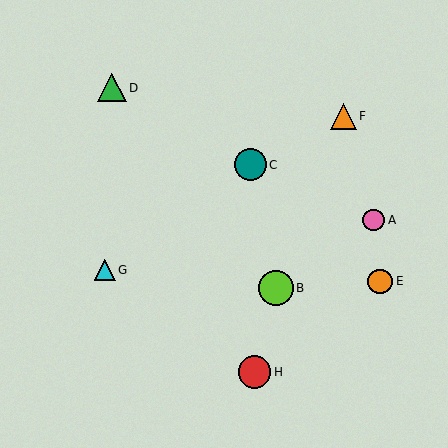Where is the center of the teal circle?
The center of the teal circle is at (250, 165).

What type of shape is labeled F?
Shape F is an orange triangle.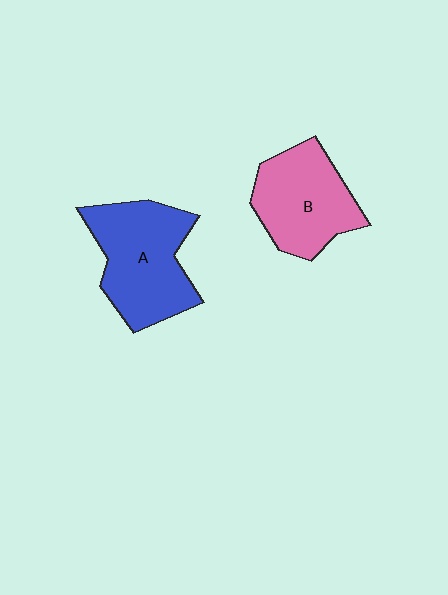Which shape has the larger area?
Shape A (blue).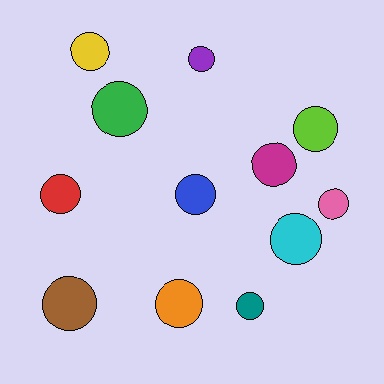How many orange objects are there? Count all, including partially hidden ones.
There is 1 orange object.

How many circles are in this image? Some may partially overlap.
There are 12 circles.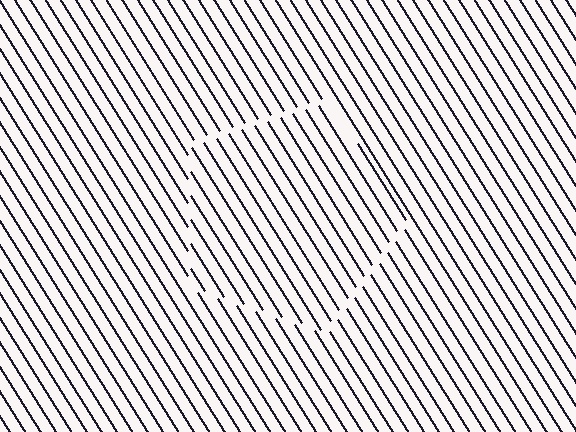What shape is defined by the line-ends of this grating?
An illusory pentagon. The interior of the shape contains the same grating, shifted by half a period — the contour is defined by the phase discontinuity where line-ends from the inner and outer gratings abut.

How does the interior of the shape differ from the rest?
The interior of the shape contains the same grating, shifted by half a period — the contour is defined by the phase discontinuity where line-ends from the inner and outer gratings abut.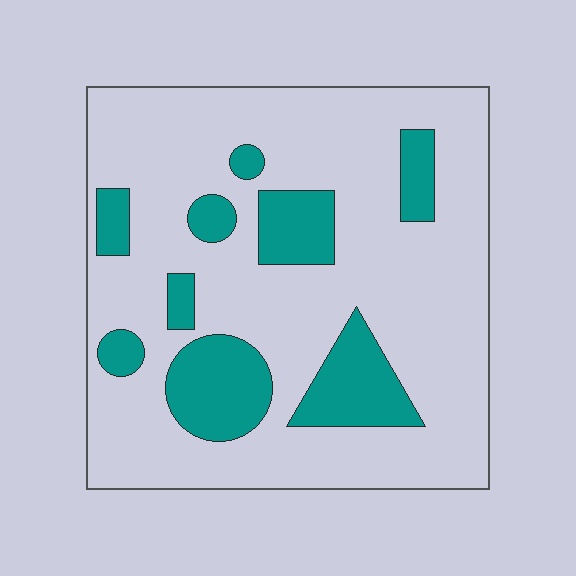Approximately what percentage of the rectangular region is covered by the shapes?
Approximately 20%.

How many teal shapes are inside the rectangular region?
9.